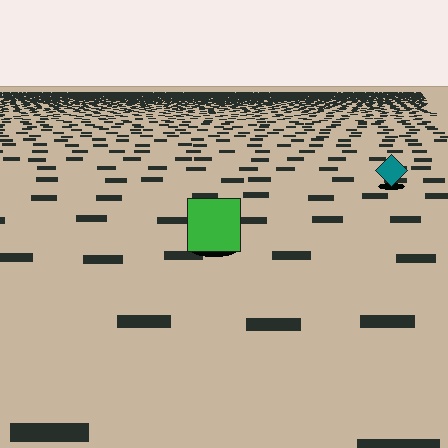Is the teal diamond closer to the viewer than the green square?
No. The green square is closer — you can tell from the texture gradient: the ground texture is coarser near it.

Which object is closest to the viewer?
The green square is closest. The texture marks near it are larger and more spread out.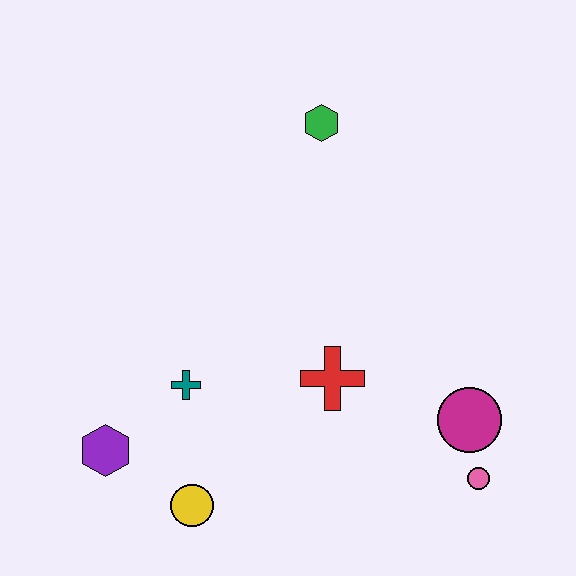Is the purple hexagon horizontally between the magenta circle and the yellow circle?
No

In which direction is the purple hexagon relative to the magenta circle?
The purple hexagon is to the left of the magenta circle.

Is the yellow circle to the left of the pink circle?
Yes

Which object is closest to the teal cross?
The purple hexagon is closest to the teal cross.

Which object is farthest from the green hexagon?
The yellow circle is farthest from the green hexagon.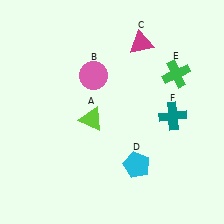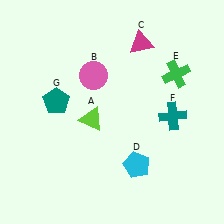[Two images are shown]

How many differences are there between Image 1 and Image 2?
There is 1 difference between the two images.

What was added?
A teal pentagon (G) was added in Image 2.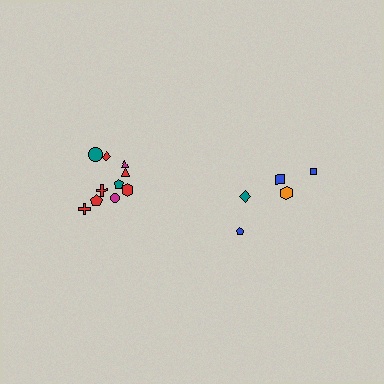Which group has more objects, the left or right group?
The left group.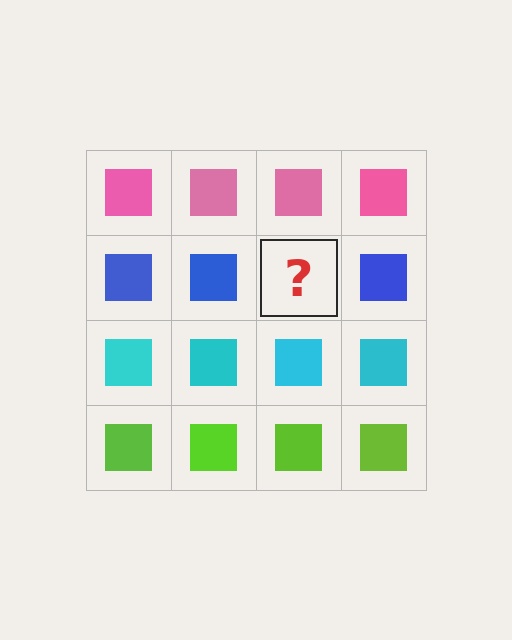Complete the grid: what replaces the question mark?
The question mark should be replaced with a blue square.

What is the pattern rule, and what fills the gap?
The rule is that each row has a consistent color. The gap should be filled with a blue square.